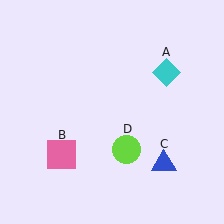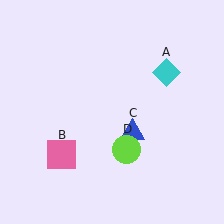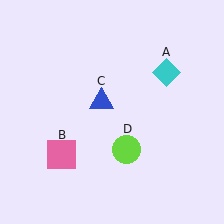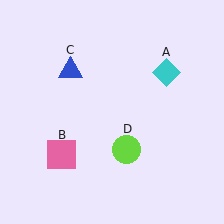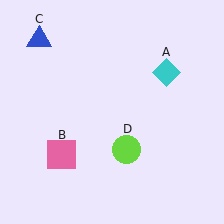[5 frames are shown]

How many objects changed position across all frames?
1 object changed position: blue triangle (object C).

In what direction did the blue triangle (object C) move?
The blue triangle (object C) moved up and to the left.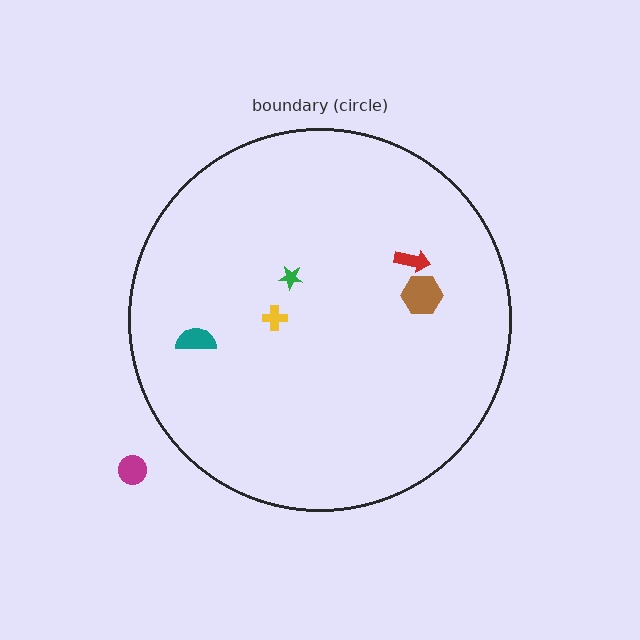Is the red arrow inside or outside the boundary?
Inside.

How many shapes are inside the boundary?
5 inside, 1 outside.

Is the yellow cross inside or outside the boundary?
Inside.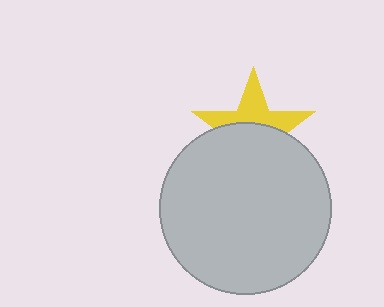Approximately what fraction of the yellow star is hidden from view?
Roughly 56% of the yellow star is hidden behind the light gray circle.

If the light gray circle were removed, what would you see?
You would see the complete yellow star.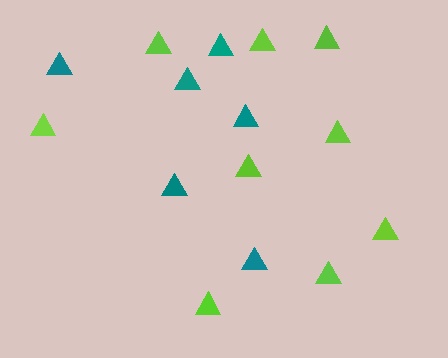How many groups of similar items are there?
There are 2 groups: one group of lime triangles (9) and one group of teal triangles (6).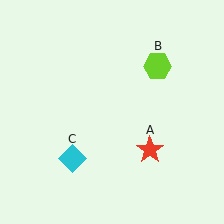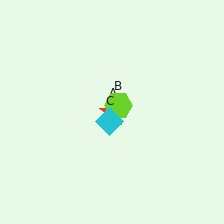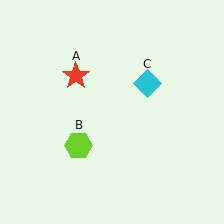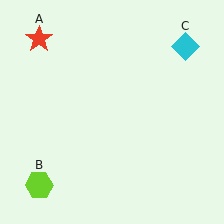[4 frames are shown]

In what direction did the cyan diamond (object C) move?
The cyan diamond (object C) moved up and to the right.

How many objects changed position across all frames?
3 objects changed position: red star (object A), lime hexagon (object B), cyan diamond (object C).